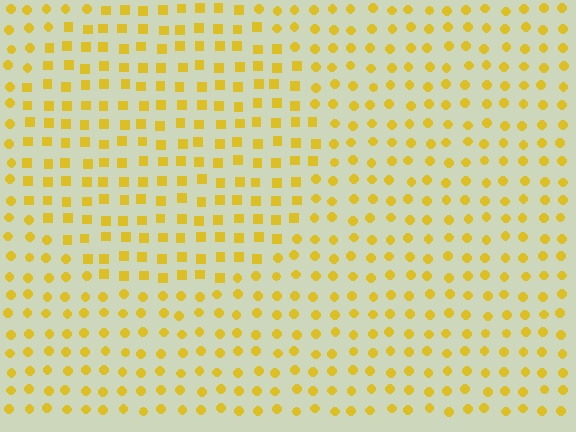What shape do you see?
I see a circle.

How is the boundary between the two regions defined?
The boundary is defined by a change in element shape: squares inside vs. circles outside. All elements share the same color and spacing.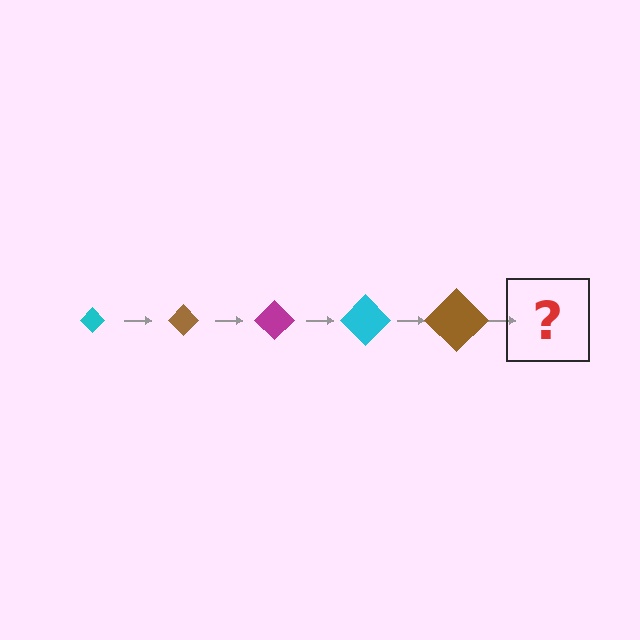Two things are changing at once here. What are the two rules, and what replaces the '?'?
The two rules are that the diamond grows larger each step and the color cycles through cyan, brown, and magenta. The '?' should be a magenta diamond, larger than the previous one.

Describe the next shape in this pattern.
It should be a magenta diamond, larger than the previous one.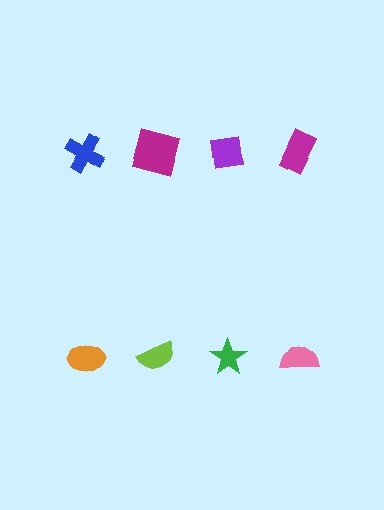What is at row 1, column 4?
A magenta rectangle.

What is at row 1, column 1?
A blue cross.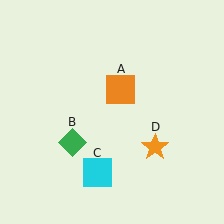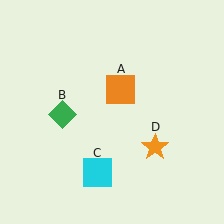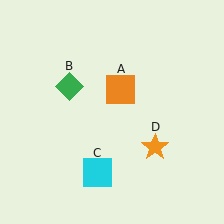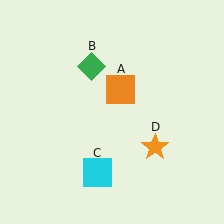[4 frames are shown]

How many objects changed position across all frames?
1 object changed position: green diamond (object B).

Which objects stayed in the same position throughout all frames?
Orange square (object A) and cyan square (object C) and orange star (object D) remained stationary.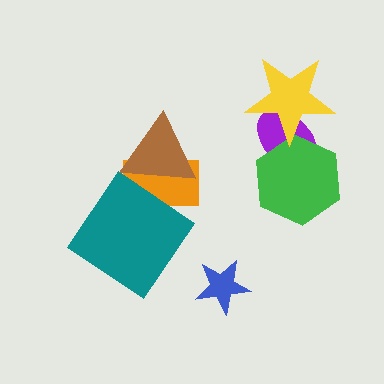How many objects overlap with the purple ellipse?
2 objects overlap with the purple ellipse.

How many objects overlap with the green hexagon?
2 objects overlap with the green hexagon.